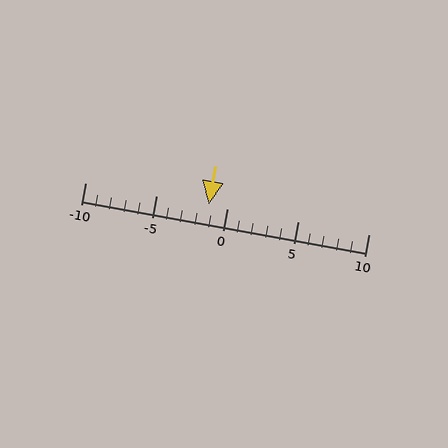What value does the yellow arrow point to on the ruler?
The yellow arrow points to approximately -1.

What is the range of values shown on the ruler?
The ruler shows values from -10 to 10.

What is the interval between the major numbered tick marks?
The major tick marks are spaced 5 units apart.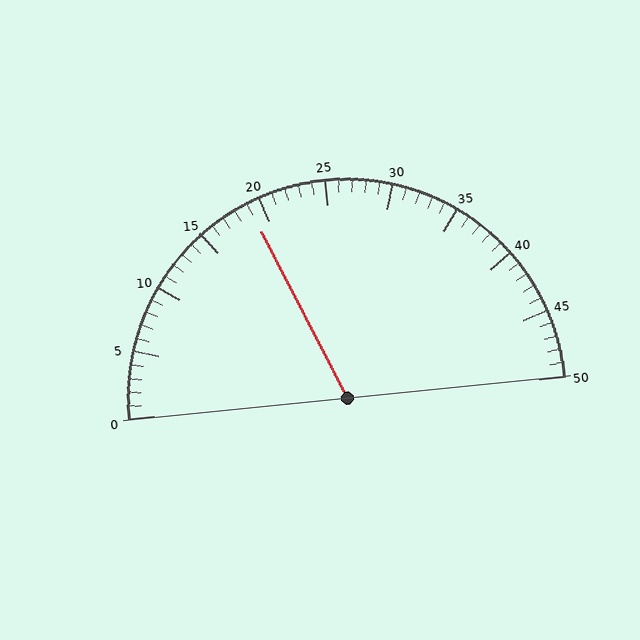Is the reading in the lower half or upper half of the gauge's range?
The reading is in the lower half of the range (0 to 50).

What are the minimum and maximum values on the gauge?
The gauge ranges from 0 to 50.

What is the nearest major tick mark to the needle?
The nearest major tick mark is 20.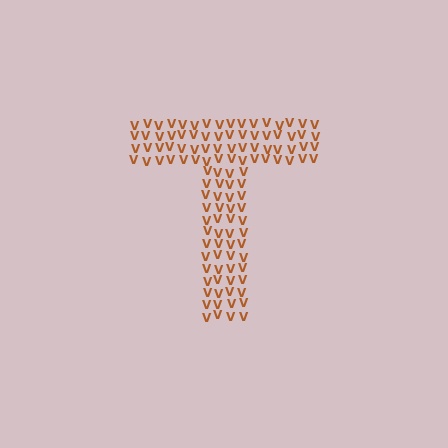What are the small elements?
The small elements are letter V's.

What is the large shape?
The large shape is the letter T.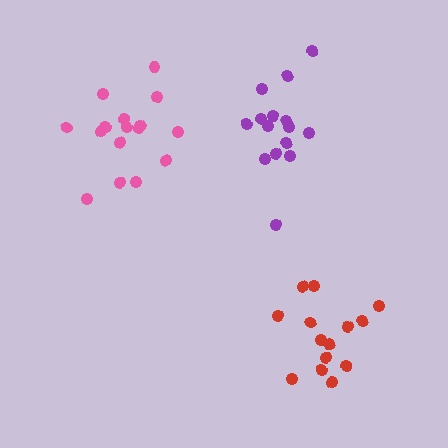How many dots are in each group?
Group 1: 15 dots, Group 2: 16 dots, Group 3: 14 dots (45 total).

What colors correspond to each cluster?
The clusters are colored: purple, pink, red.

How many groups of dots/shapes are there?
There are 3 groups.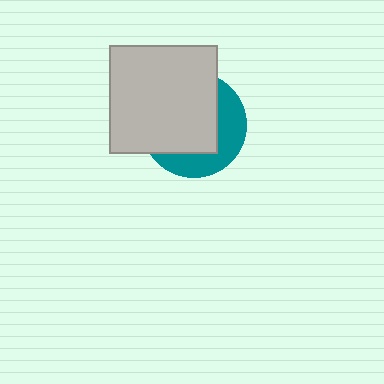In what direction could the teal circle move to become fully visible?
The teal circle could move toward the lower-right. That would shift it out from behind the light gray square entirely.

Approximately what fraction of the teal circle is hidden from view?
Roughly 63% of the teal circle is hidden behind the light gray square.